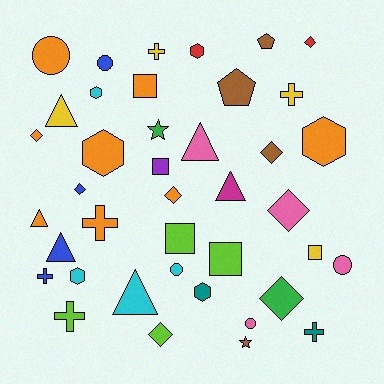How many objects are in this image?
There are 40 objects.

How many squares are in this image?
There are 5 squares.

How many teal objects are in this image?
There are 2 teal objects.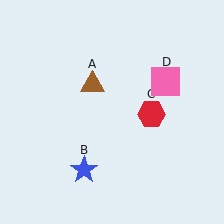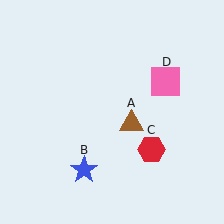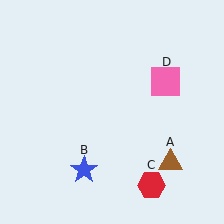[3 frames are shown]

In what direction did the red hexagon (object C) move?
The red hexagon (object C) moved down.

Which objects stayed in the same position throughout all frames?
Blue star (object B) and pink square (object D) remained stationary.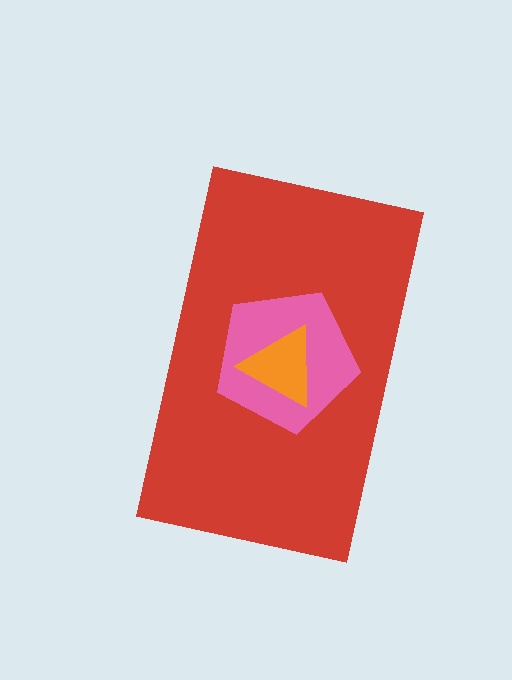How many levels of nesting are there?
3.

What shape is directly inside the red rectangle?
The pink pentagon.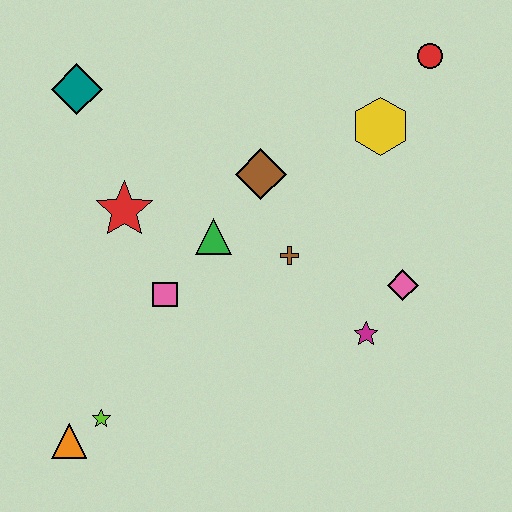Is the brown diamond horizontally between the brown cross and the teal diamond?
Yes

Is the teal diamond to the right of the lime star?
No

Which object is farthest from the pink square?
The red circle is farthest from the pink square.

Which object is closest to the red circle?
The yellow hexagon is closest to the red circle.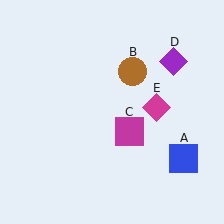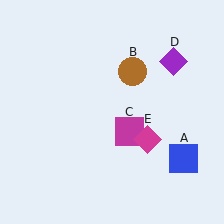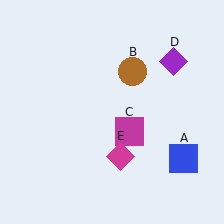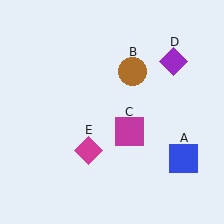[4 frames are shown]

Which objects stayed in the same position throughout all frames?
Blue square (object A) and brown circle (object B) and magenta square (object C) and purple diamond (object D) remained stationary.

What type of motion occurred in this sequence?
The magenta diamond (object E) rotated clockwise around the center of the scene.